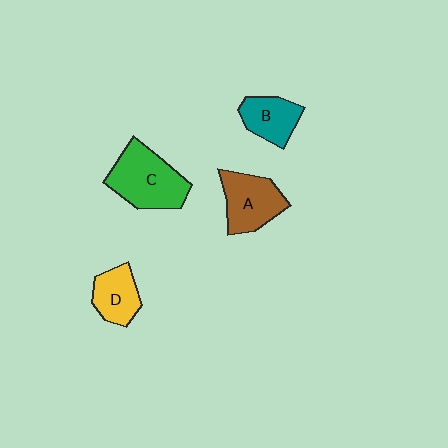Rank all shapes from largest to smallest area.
From largest to smallest: C (green), A (brown), B (teal), D (yellow).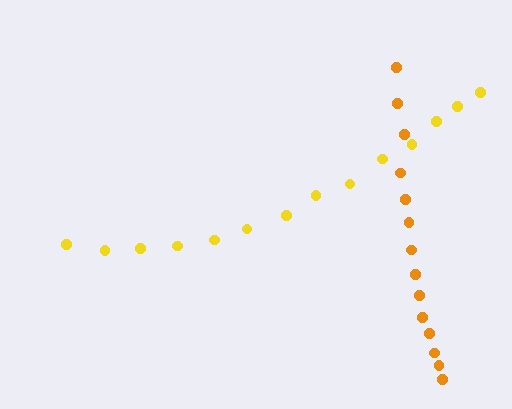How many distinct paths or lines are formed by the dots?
There are 2 distinct paths.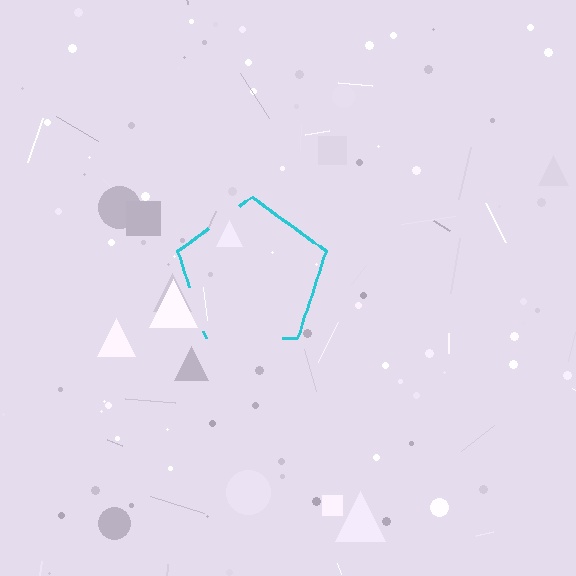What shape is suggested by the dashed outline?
The dashed outline suggests a pentagon.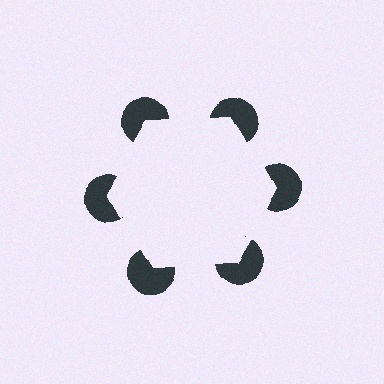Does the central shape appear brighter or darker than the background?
It typically appears slightly brighter than the background, even though no actual brightness change is drawn.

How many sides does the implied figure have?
6 sides.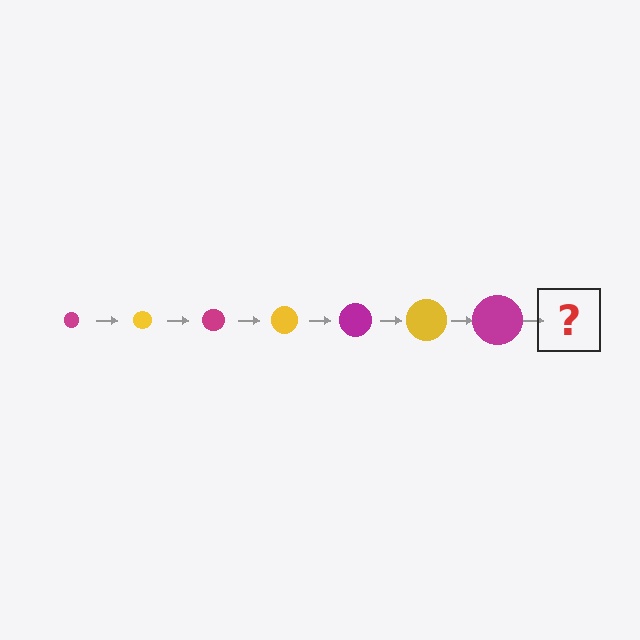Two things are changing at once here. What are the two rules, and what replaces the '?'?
The two rules are that the circle grows larger each step and the color cycles through magenta and yellow. The '?' should be a yellow circle, larger than the previous one.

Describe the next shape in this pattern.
It should be a yellow circle, larger than the previous one.